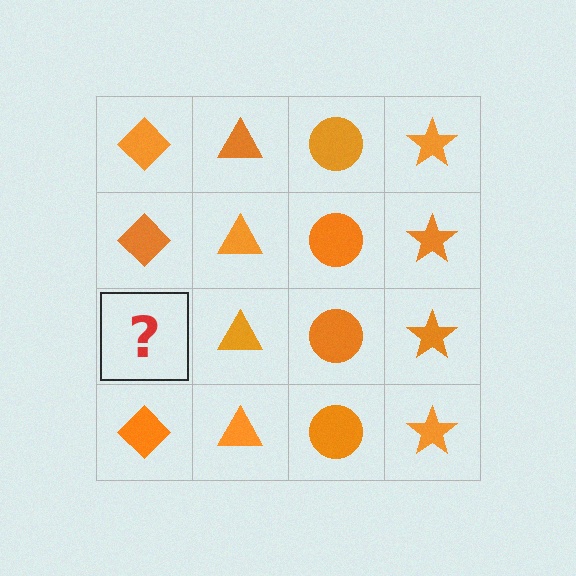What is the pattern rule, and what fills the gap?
The rule is that each column has a consistent shape. The gap should be filled with an orange diamond.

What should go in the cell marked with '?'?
The missing cell should contain an orange diamond.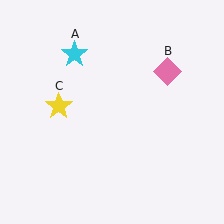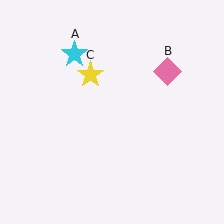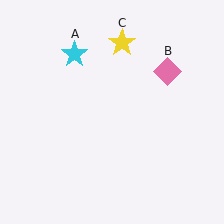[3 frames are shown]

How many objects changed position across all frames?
1 object changed position: yellow star (object C).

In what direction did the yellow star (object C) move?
The yellow star (object C) moved up and to the right.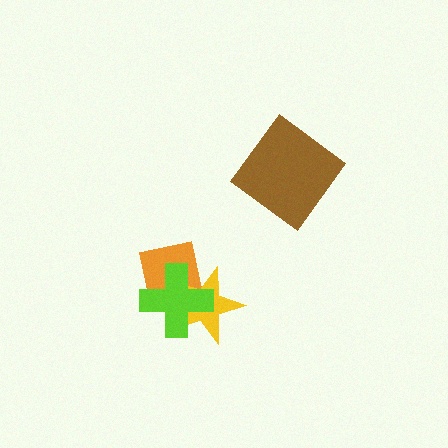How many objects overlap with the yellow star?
2 objects overlap with the yellow star.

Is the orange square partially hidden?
Yes, it is partially covered by another shape.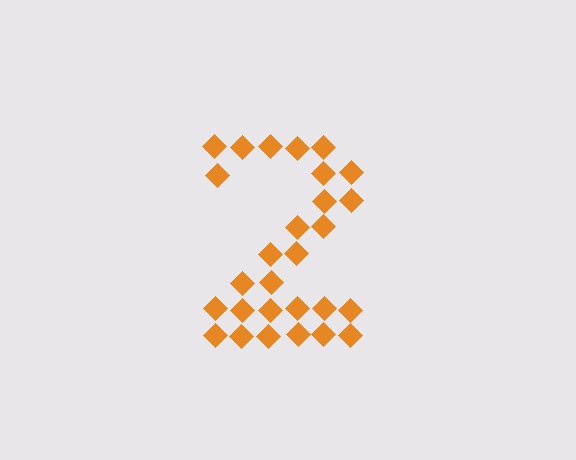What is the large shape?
The large shape is the digit 2.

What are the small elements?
The small elements are diamonds.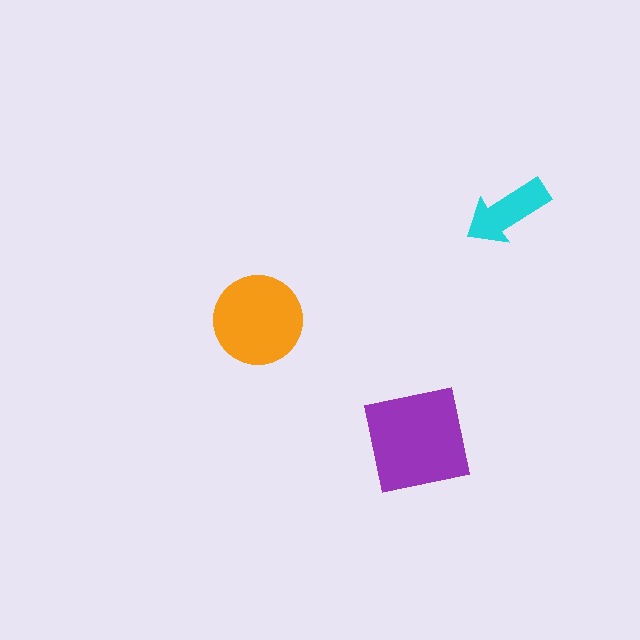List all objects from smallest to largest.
The cyan arrow, the orange circle, the purple square.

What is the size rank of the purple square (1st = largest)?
1st.